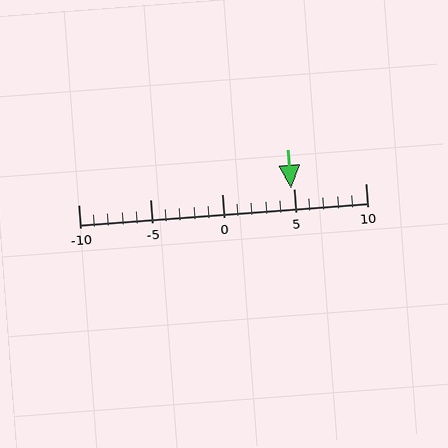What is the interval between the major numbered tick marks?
The major tick marks are spaced 5 units apart.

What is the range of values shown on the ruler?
The ruler shows values from -10 to 10.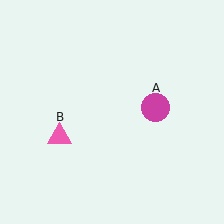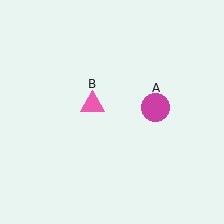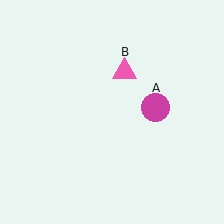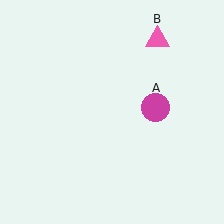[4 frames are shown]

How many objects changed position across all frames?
1 object changed position: pink triangle (object B).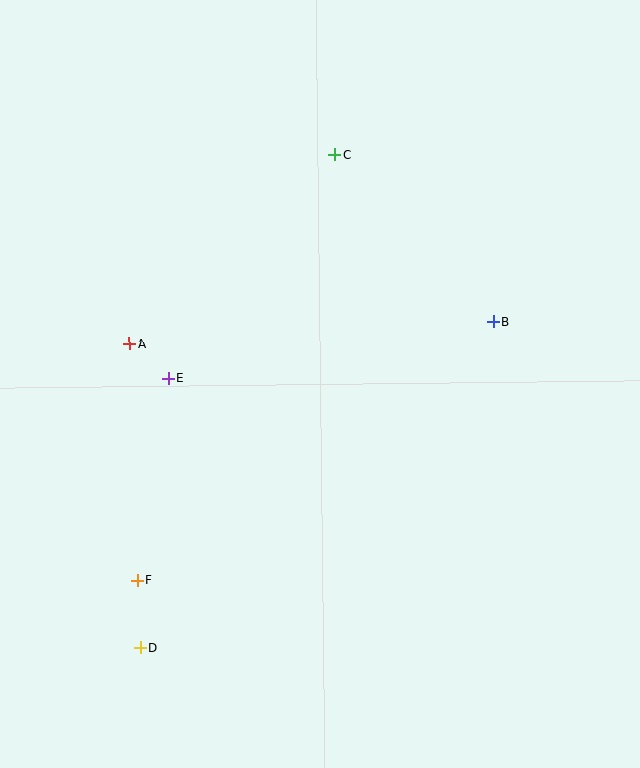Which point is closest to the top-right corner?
Point C is closest to the top-right corner.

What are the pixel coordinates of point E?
Point E is at (168, 378).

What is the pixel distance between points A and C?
The distance between A and C is 280 pixels.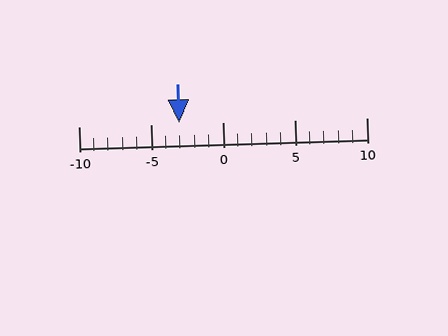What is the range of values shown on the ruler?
The ruler shows values from -10 to 10.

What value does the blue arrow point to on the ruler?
The blue arrow points to approximately -3.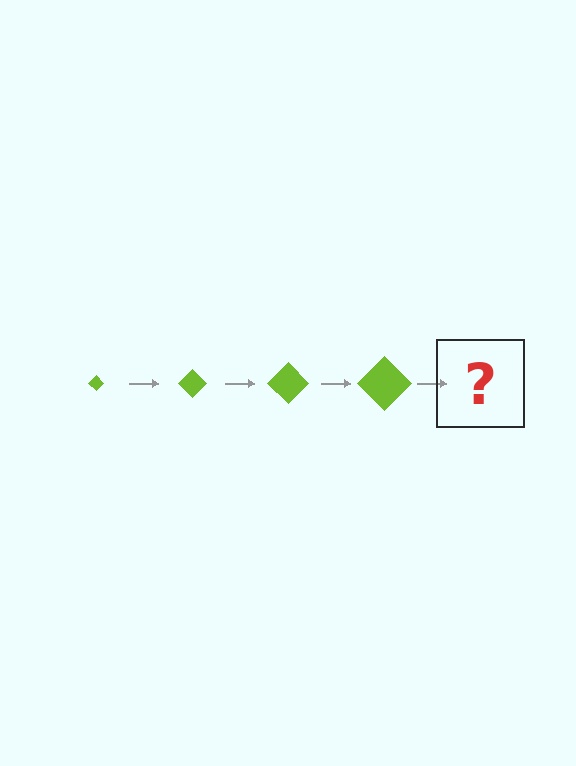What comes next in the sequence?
The next element should be a lime diamond, larger than the previous one.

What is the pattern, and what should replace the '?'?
The pattern is that the diamond gets progressively larger each step. The '?' should be a lime diamond, larger than the previous one.